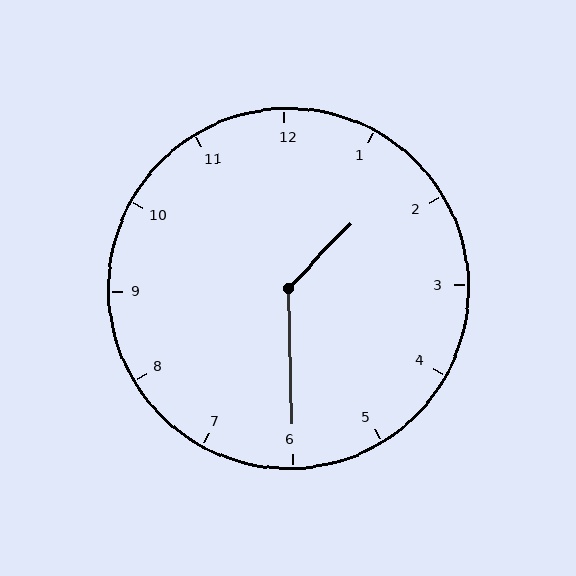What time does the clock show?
1:30.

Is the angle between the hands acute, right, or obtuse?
It is obtuse.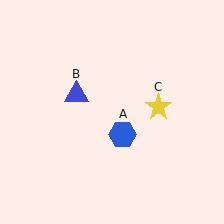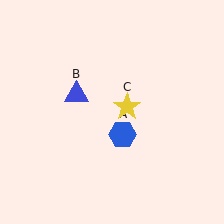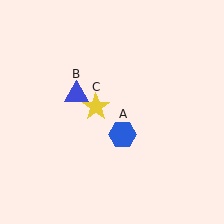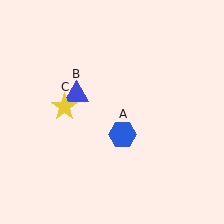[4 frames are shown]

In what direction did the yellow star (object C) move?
The yellow star (object C) moved left.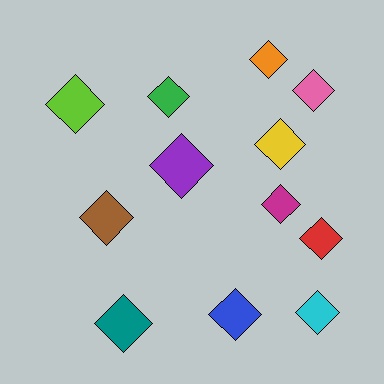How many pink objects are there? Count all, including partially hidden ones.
There is 1 pink object.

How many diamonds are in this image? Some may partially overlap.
There are 12 diamonds.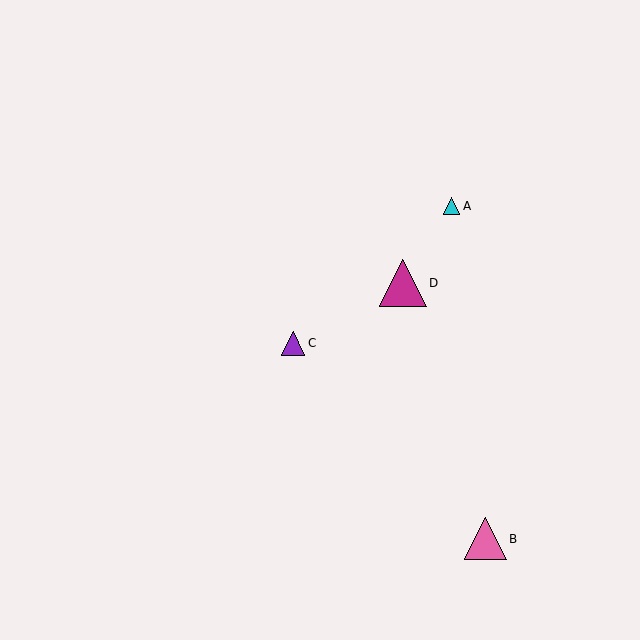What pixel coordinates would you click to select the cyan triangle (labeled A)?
Click at (451, 206) to select the cyan triangle A.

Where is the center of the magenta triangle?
The center of the magenta triangle is at (403, 283).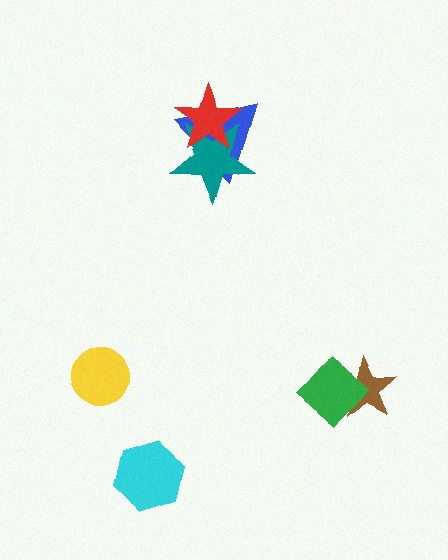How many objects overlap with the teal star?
2 objects overlap with the teal star.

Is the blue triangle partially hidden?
Yes, it is partially covered by another shape.